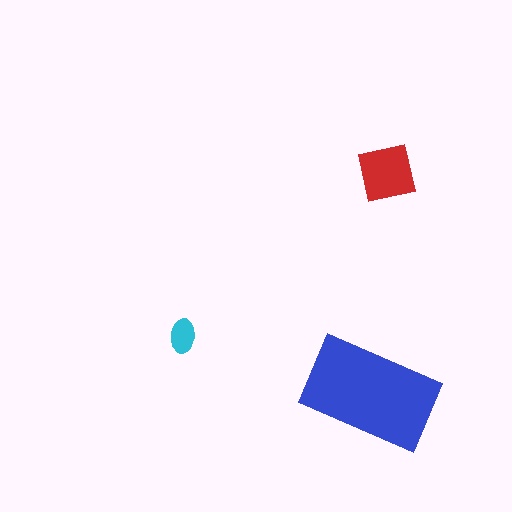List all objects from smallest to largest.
The cyan ellipse, the red square, the blue rectangle.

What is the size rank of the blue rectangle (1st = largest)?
1st.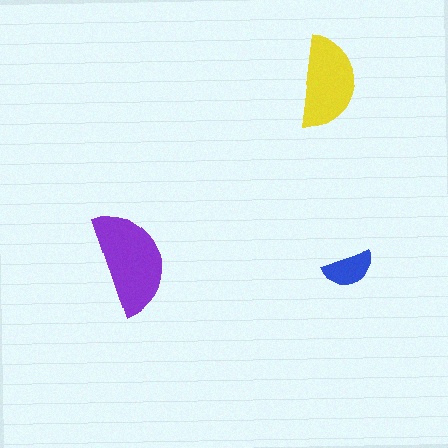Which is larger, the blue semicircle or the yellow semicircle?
The yellow one.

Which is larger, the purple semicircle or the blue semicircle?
The purple one.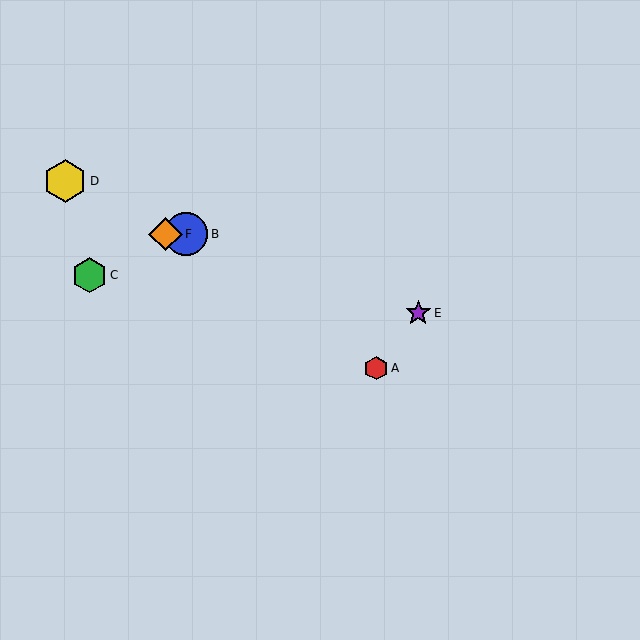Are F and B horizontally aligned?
Yes, both are at y≈234.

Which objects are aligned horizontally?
Objects B, F are aligned horizontally.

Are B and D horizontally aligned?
No, B is at y≈234 and D is at y≈181.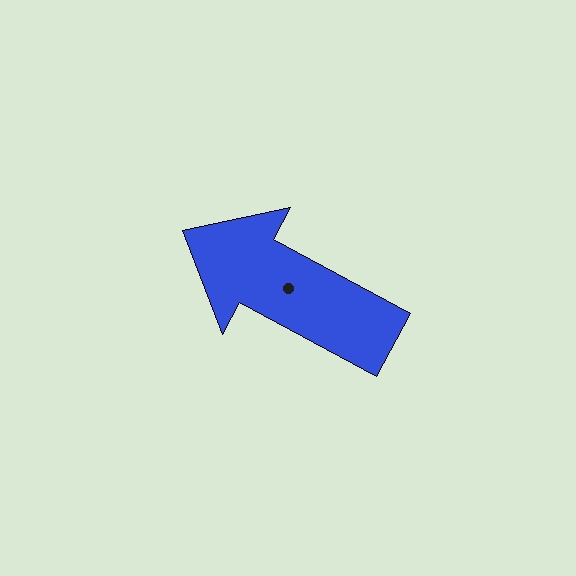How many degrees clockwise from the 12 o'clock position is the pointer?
Approximately 298 degrees.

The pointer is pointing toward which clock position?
Roughly 10 o'clock.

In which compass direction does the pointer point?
Northwest.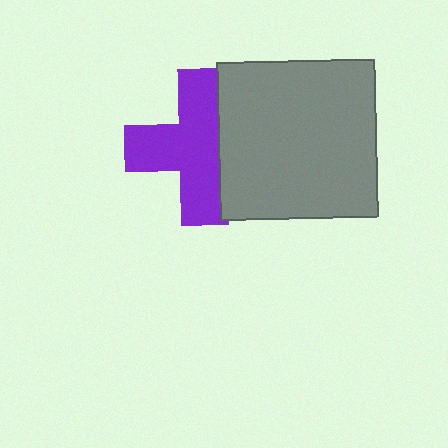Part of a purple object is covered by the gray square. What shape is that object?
It is a cross.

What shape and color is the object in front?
The object in front is a gray square.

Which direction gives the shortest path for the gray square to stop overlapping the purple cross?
Moving right gives the shortest separation.